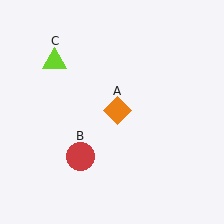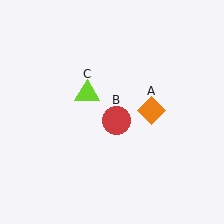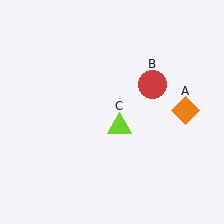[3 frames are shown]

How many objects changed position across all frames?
3 objects changed position: orange diamond (object A), red circle (object B), lime triangle (object C).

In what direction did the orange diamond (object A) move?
The orange diamond (object A) moved right.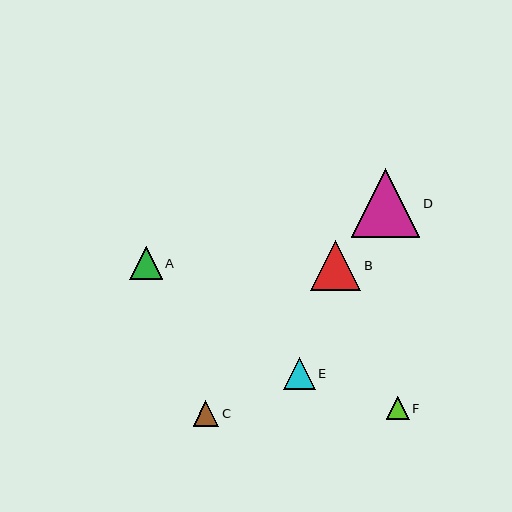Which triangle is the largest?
Triangle D is the largest with a size of approximately 68 pixels.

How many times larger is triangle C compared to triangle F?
Triangle C is approximately 1.1 times the size of triangle F.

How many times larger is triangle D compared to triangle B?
Triangle D is approximately 1.4 times the size of triangle B.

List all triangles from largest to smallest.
From largest to smallest: D, B, A, E, C, F.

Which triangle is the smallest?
Triangle F is the smallest with a size of approximately 23 pixels.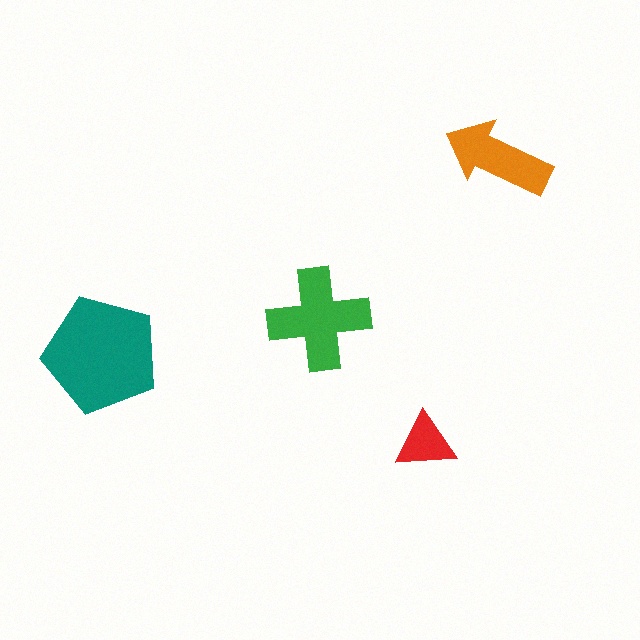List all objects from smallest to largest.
The red triangle, the orange arrow, the green cross, the teal pentagon.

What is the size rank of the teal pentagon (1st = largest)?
1st.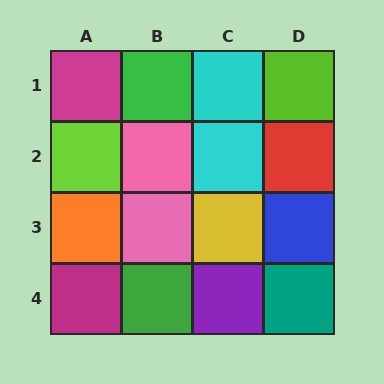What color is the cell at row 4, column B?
Green.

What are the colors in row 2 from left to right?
Lime, pink, cyan, red.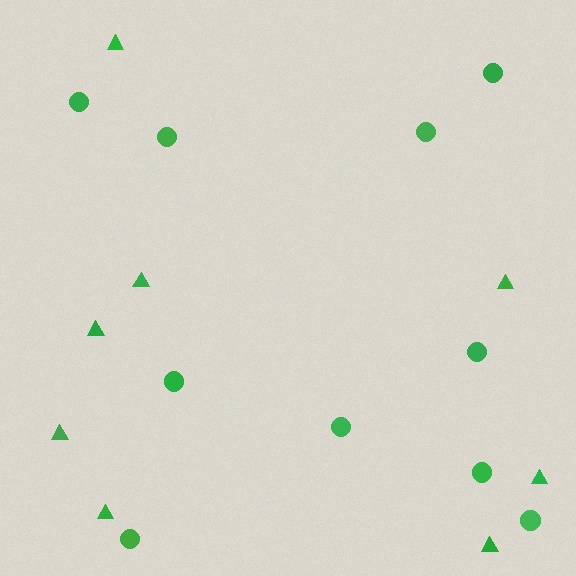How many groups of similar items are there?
There are 2 groups: one group of circles (10) and one group of triangles (8).